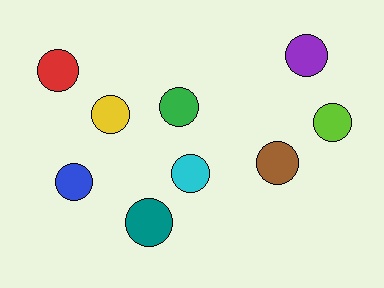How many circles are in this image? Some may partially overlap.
There are 9 circles.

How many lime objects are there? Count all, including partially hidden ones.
There is 1 lime object.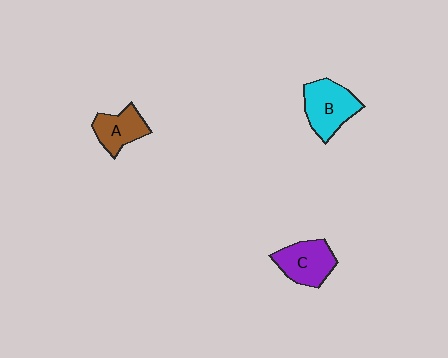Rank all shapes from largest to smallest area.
From largest to smallest: B (cyan), C (purple), A (brown).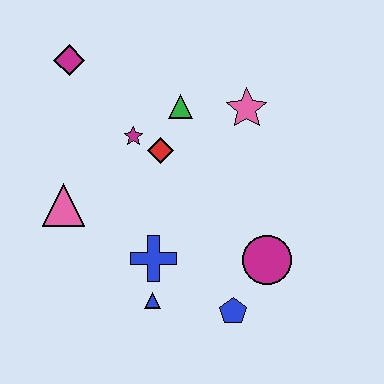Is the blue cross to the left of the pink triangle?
No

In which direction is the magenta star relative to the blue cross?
The magenta star is above the blue cross.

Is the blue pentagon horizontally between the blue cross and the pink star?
Yes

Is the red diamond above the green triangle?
No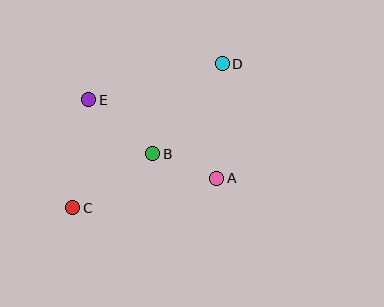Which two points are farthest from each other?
Points C and D are farthest from each other.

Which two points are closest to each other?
Points A and B are closest to each other.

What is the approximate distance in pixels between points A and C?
The distance between A and C is approximately 147 pixels.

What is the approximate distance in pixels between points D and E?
The distance between D and E is approximately 139 pixels.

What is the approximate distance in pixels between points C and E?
The distance between C and E is approximately 109 pixels.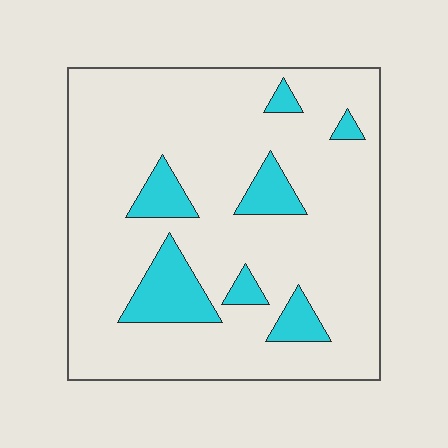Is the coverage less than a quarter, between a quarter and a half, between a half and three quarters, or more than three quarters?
Less than a quarter.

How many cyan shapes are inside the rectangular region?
7.